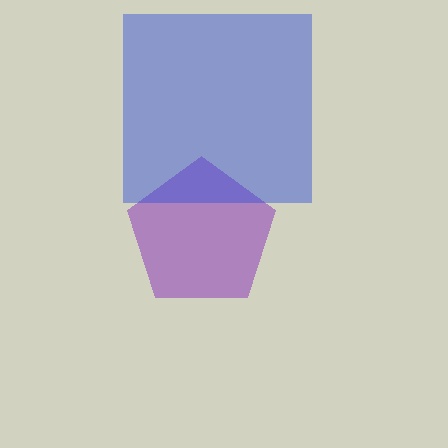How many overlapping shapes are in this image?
There are 2 overlapping shapes in the image.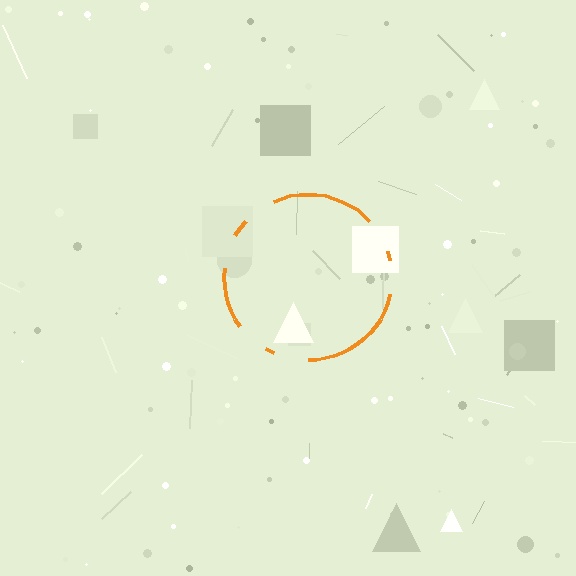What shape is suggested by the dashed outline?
The dashed outline suggests a circle.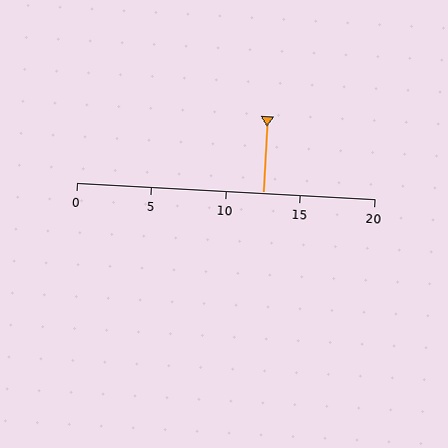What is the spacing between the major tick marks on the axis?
The major ticks are spaced 5 apart.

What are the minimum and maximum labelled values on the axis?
The axis runs from 0 to 20.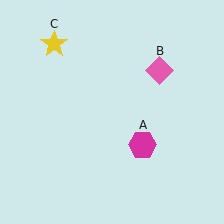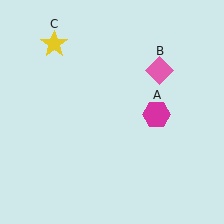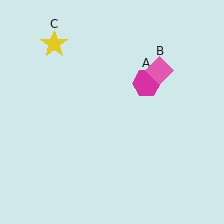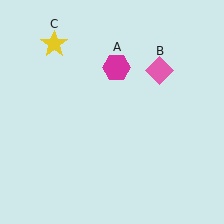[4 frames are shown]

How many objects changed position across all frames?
1 object changed position: magenta hexagon (object A).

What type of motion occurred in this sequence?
The magenta hexagon (object A) rotated counterclockwise around the center of the scene.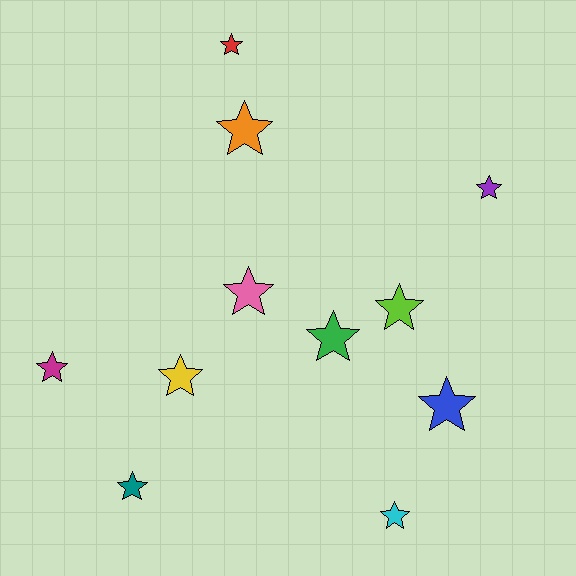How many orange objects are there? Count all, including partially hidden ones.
There is 1 orange object.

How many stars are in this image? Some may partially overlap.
There are 11 stars.